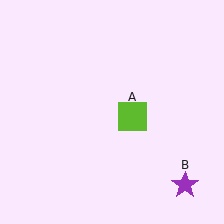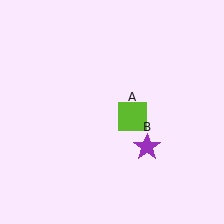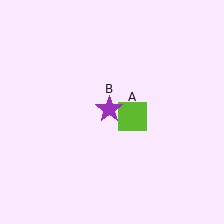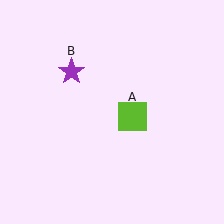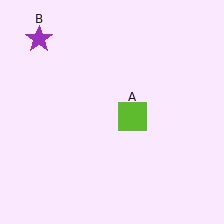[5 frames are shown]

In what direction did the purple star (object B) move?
The purple star (object B) moved up and to the left.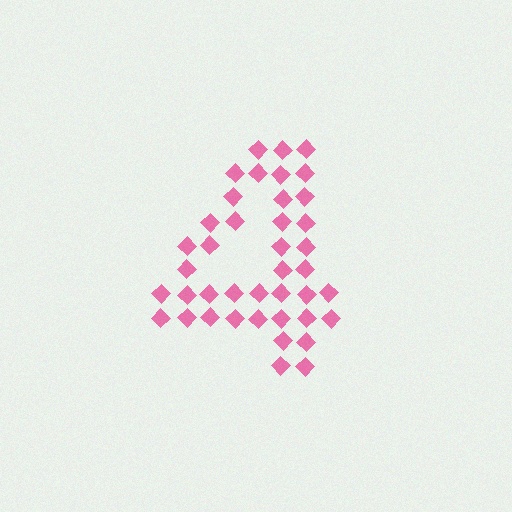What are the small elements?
The small elements are diamonds.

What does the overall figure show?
The overall figure shows the digit 4.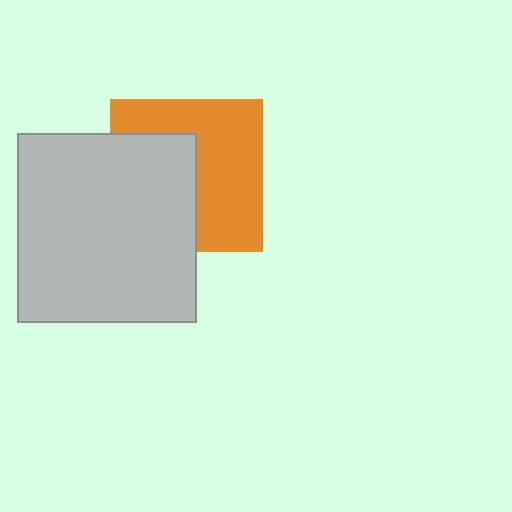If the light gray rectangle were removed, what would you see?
You would see the complete orange square.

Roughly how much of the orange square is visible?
About half of it is visible (roughly 56%).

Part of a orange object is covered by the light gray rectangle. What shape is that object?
It is a square.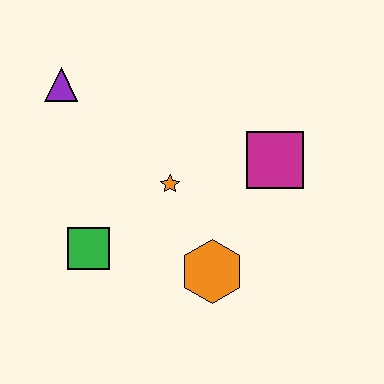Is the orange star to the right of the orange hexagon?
No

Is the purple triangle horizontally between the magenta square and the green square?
No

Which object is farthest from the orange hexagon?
The purple triangle is farthest from the orange hexagon.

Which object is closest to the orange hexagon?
The orange star is closest to the orange hexagon.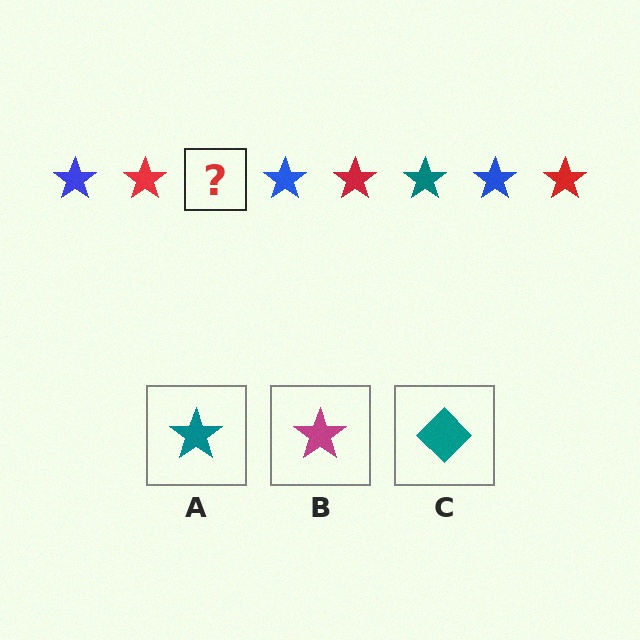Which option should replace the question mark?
Option A.